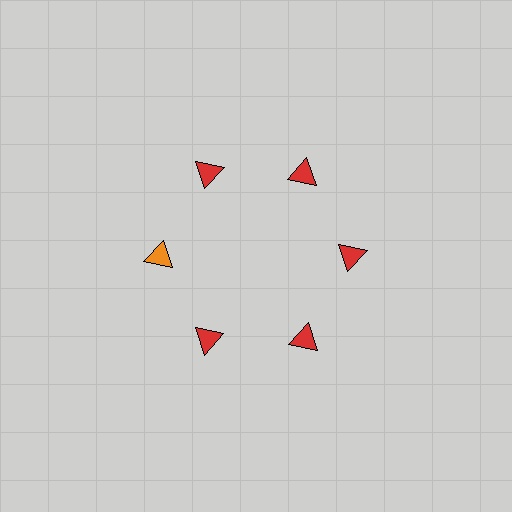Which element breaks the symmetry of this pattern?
The orange triangle at roughly the 9 o'clock position breaks the symmetry. All other shapes are red triangles.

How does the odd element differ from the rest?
It has a different color: orange instead of red.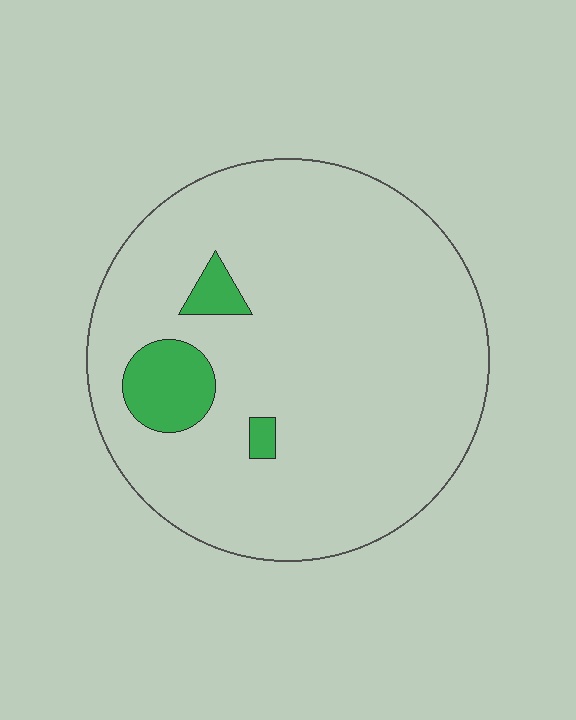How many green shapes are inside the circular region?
3.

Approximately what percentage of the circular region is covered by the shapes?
Approximately 10%.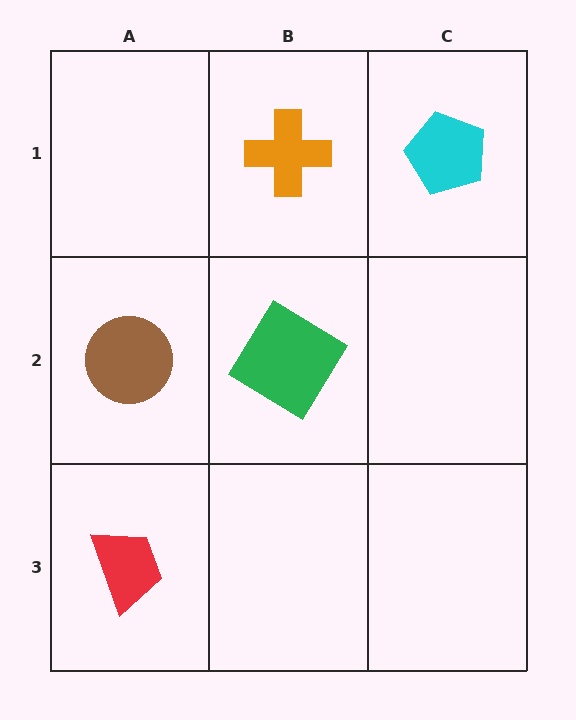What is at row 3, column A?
A red trapezoid.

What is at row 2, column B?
A green diamond.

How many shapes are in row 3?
1 shape.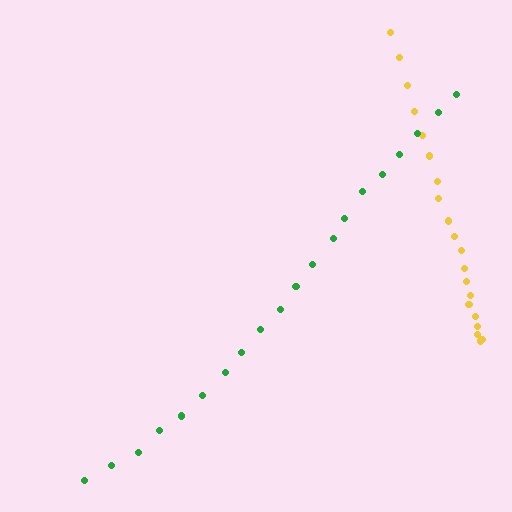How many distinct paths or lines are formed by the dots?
There are 2 distinct paths.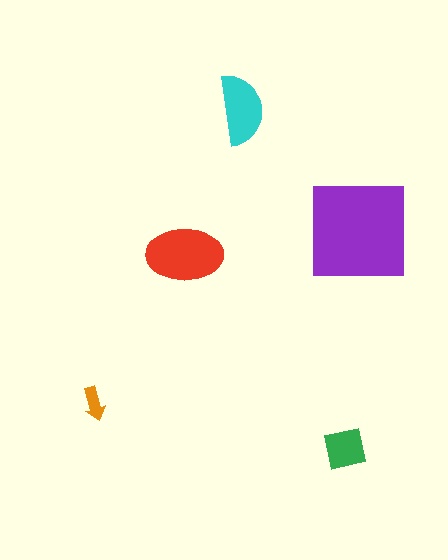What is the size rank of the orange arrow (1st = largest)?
5th.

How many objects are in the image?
There are 5 objects in the image.